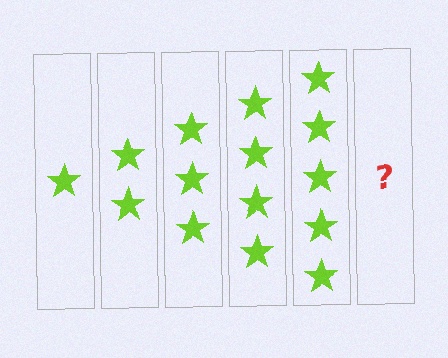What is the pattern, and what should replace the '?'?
The pattern is that each step adds one more star. The '?' should be 6 stars.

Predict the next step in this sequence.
The next step is 6 stars.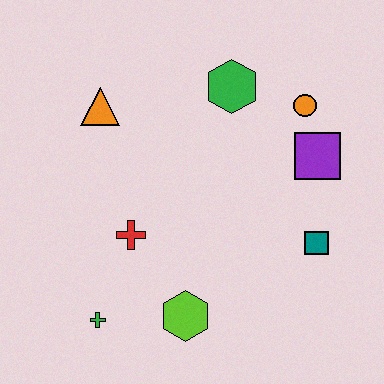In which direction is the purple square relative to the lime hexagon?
The purple square is above the lime hexagon.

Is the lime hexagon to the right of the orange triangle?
Yes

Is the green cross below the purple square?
Yes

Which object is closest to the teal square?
The purple square is closest to the teal square.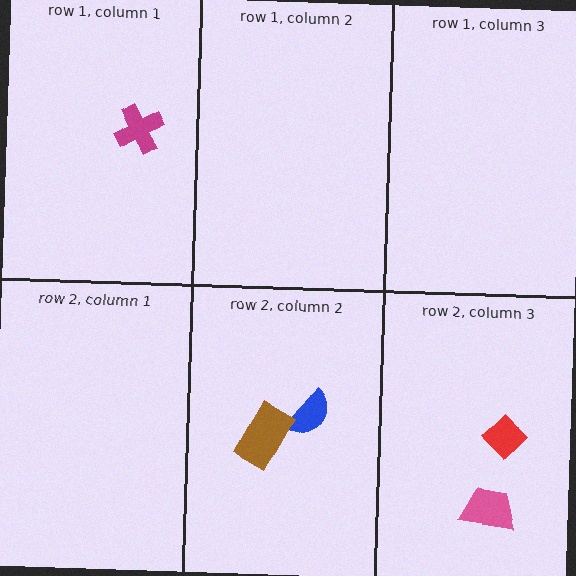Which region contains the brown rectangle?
The row 2, column 2 region.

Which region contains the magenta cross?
The row 1, column 1 region.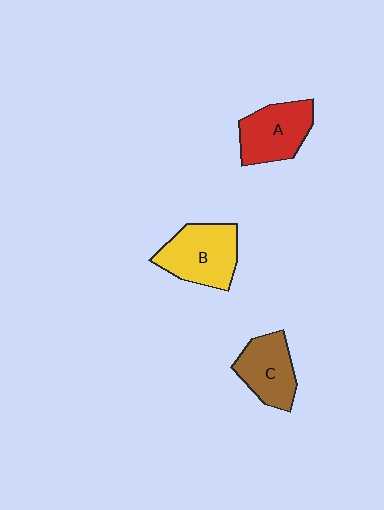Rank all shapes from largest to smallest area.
From largest to smallest: B (yellow), A (red), C (brown).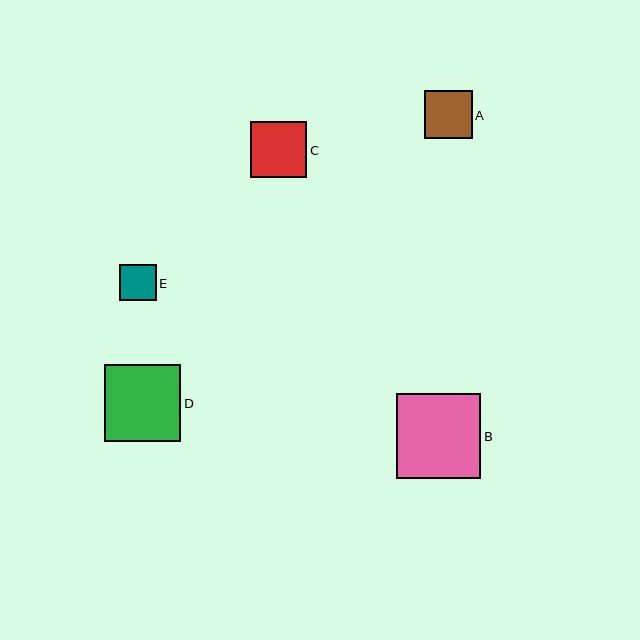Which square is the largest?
Square B is the largest with a size of approximately 84 pixels.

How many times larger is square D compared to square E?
Square D is approximately 2.1 times the size of square E.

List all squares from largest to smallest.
From largest to smallest: B, D, C, A, E.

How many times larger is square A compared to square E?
Square A is approximately 1.3 times the size of square E.